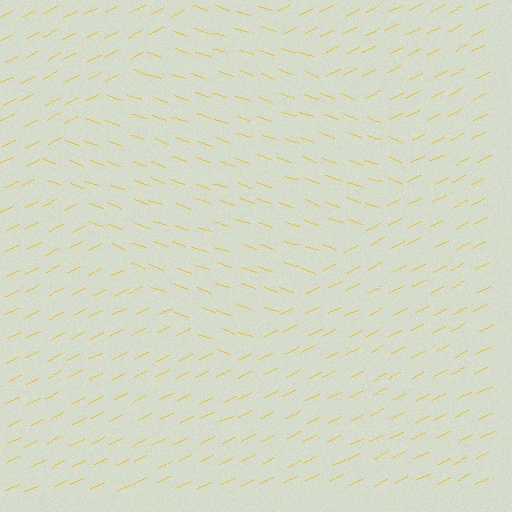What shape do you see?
I see a diamond.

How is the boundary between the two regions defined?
The boundary is defined purely by a change in line orientation (approximately 45 degrees difference). All lines are the same color and thickness.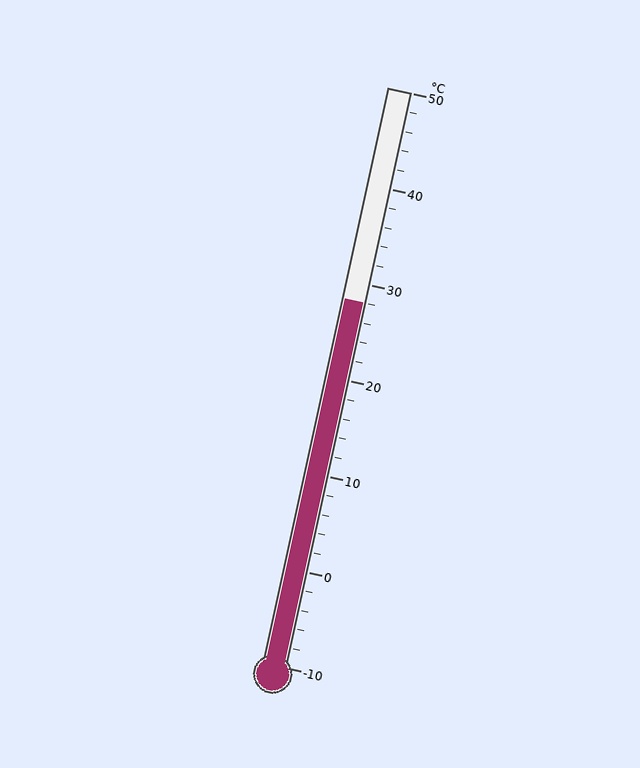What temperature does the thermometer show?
The thermometer shows approximately 28°C.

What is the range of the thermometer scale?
The thermometer scale ranges from -10°C to 50°C.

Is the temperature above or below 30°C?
The temperature is below 30°C.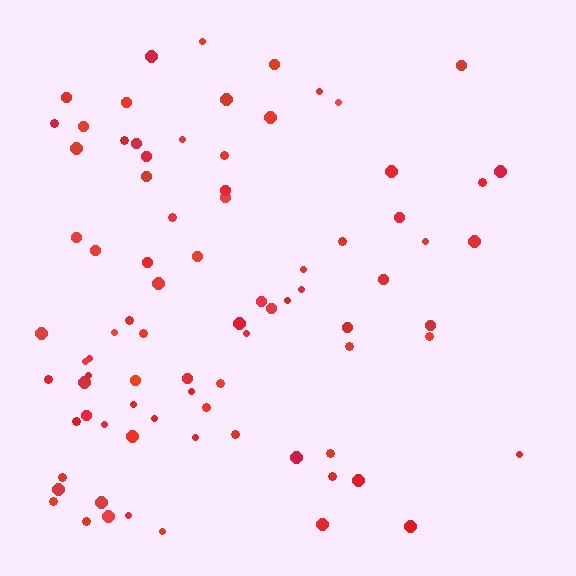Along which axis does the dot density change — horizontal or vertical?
Horizontal.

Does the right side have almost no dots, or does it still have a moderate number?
Still a moderate number, just noticeably fewer than the left.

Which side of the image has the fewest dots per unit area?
The right.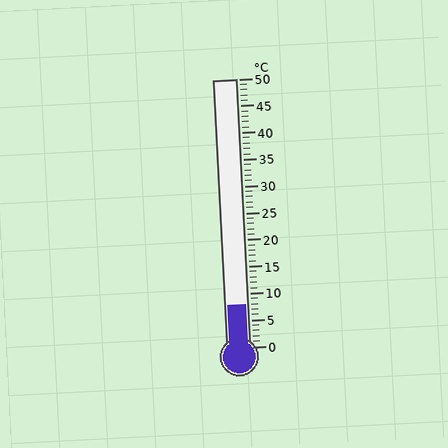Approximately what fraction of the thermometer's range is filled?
The thermometer is filled to approximately 15% of its range.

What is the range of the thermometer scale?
The thermometer scale ranges from 0°C to 50°C.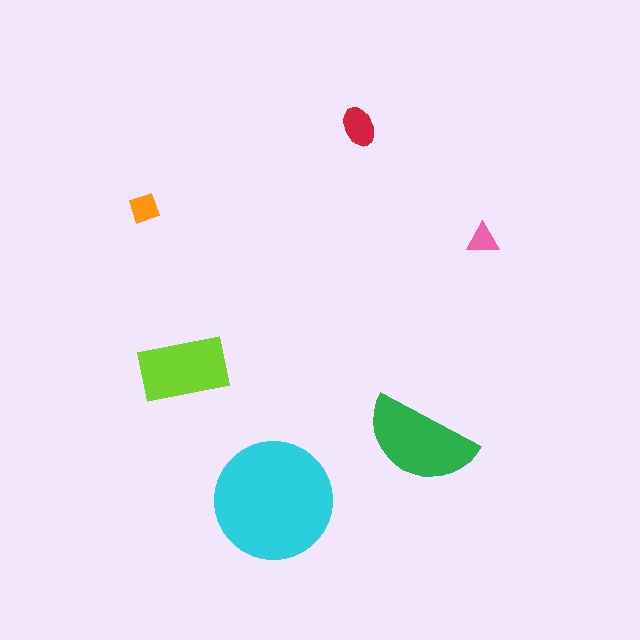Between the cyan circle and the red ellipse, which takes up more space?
The cyan circle.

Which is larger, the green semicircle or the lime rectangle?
The green semicircle.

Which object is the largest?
The cyan circle.